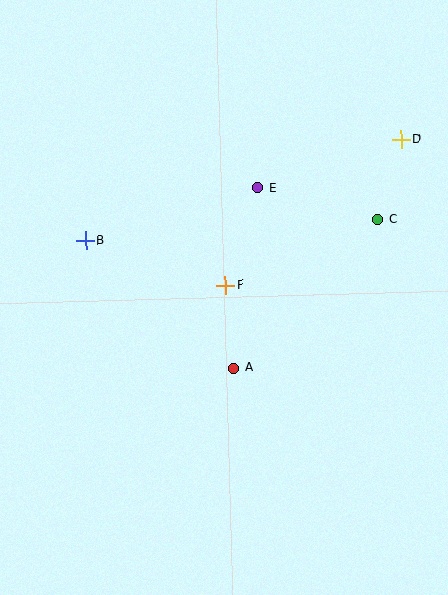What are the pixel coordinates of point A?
Point A is at (234, 368).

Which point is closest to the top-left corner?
Point B is closest to the top-left corner.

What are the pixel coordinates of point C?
Point C is at (378, 219).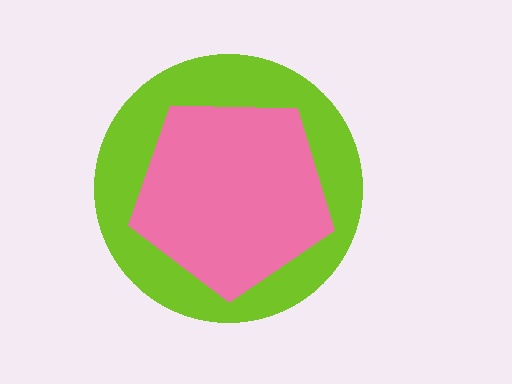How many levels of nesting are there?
2.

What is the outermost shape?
The lime circle.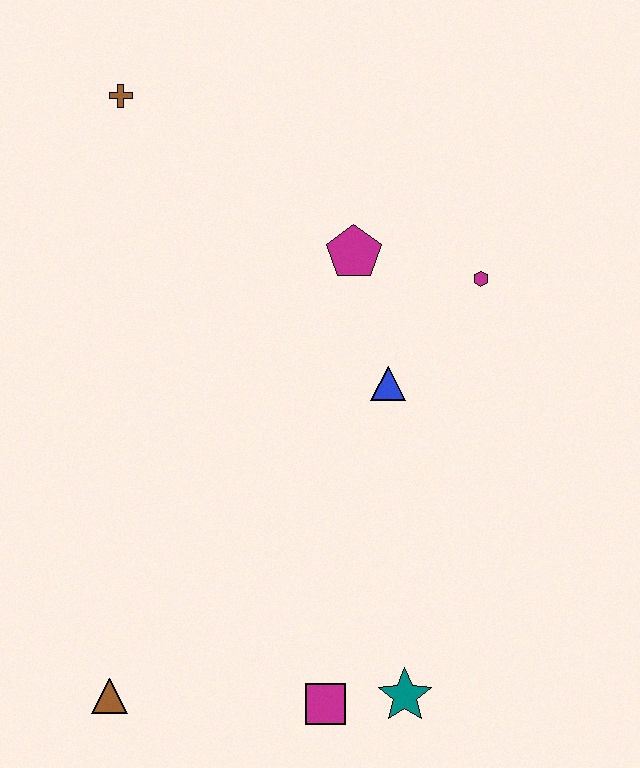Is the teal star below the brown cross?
Yes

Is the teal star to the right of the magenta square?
Yes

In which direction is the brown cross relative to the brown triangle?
The brown cross is above the brown triangle.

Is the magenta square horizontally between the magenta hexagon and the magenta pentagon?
No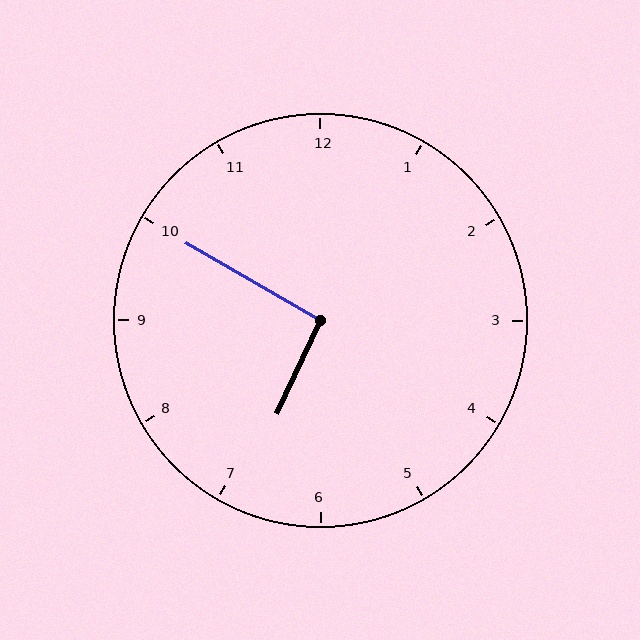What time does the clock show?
6:50.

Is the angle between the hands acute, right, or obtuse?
It is right.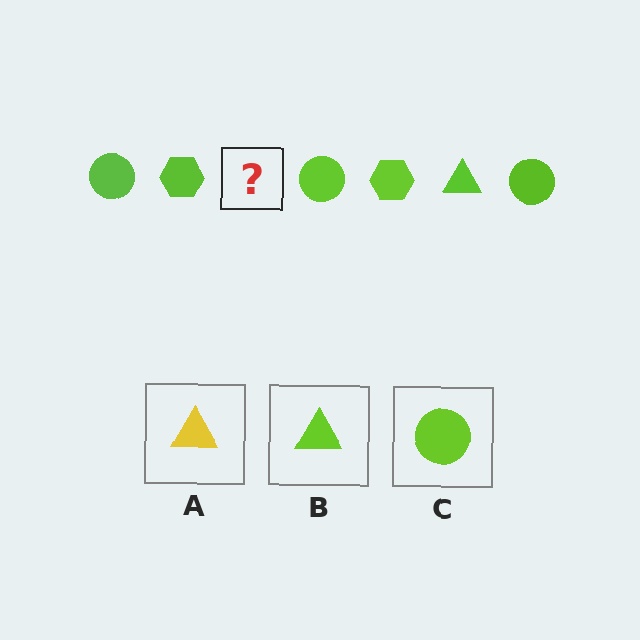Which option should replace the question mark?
Option B.